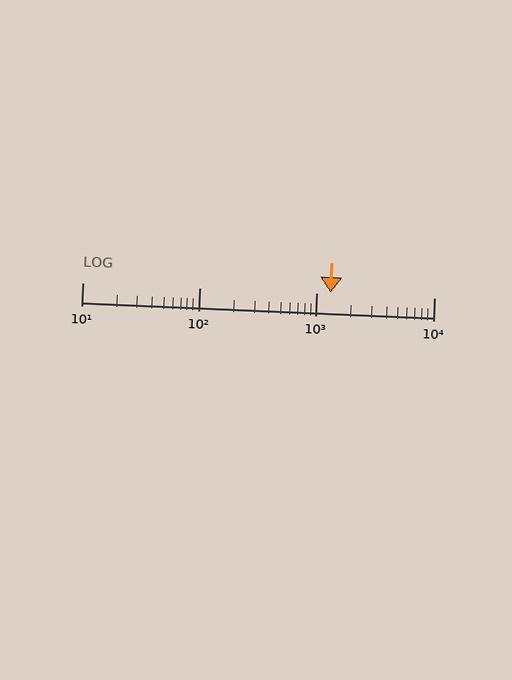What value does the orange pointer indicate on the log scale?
The pointer indicates approximately 1300.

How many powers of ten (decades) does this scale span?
The scale spans 3 decades, from 10 to 10000.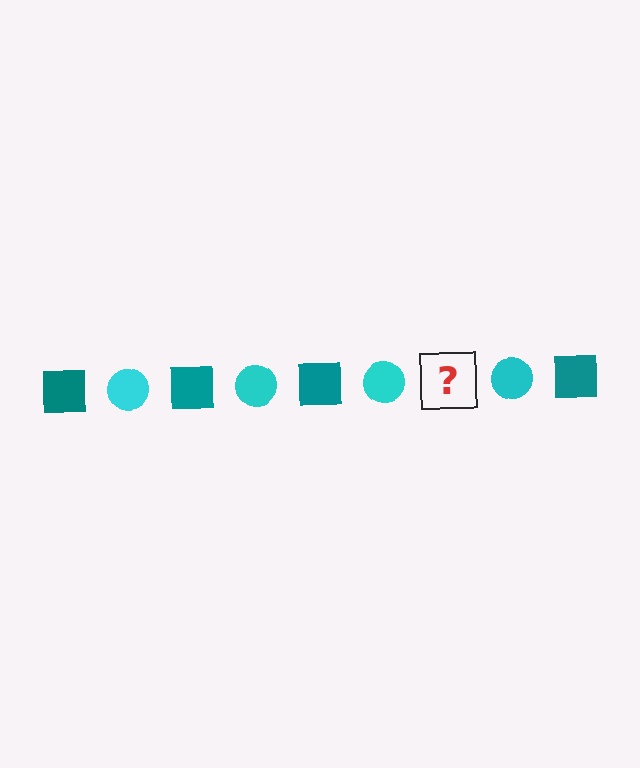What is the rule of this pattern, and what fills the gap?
The rule is that the pattern alternates between teal square and cyan circle. The gap should be filled with a teal square.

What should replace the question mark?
The question mark should be replaced with a teal square.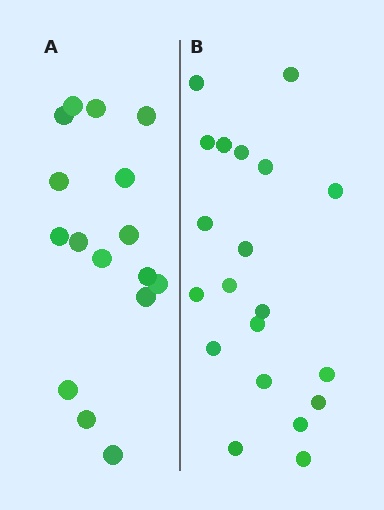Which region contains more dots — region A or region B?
Region B (the right region) has more dots.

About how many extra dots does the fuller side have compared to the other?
Region B has about 4 more dots than region A.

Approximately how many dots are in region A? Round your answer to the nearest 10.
About 20 dots. (The exact count is 16, which rounds to 20.)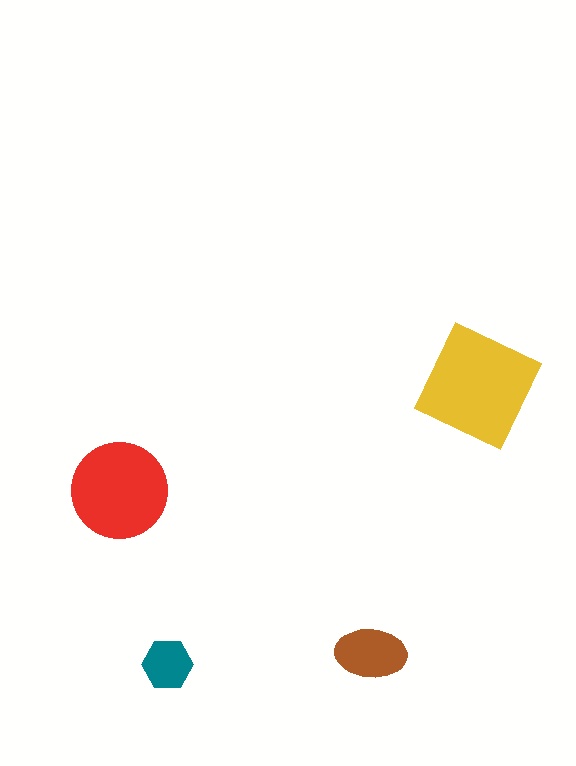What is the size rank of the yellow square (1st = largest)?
1st.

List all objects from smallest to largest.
The teal hexagon, the brown ellipse, the red circle, the yellow square.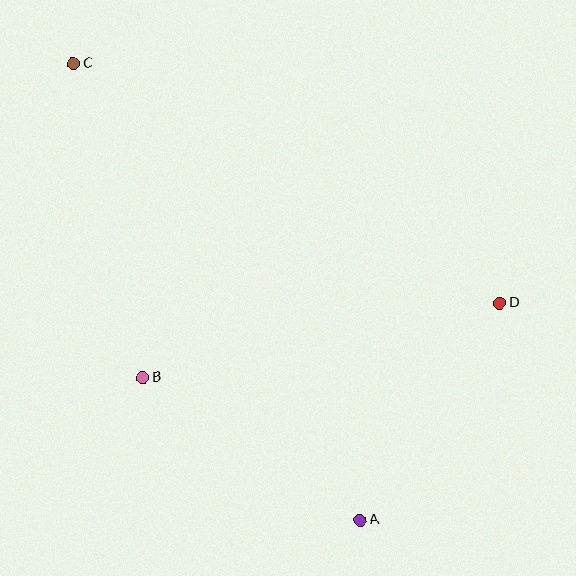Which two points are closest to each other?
Points A and D are closest to each other.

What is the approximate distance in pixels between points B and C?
The distance between B and C is approximately 322 pixels.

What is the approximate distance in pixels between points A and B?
The distance between A and B is approximately 260 pixels.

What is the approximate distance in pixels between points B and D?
The distance between B and D is approximately 364 pixels.